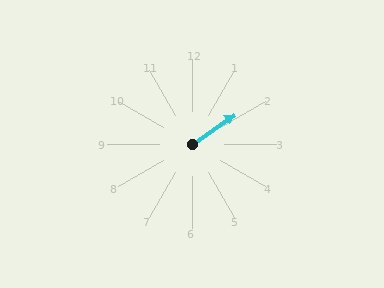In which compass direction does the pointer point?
Northeast.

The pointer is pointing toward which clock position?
Roughly 2 o'clock.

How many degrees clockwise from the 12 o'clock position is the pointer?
Approximately 55 degrees.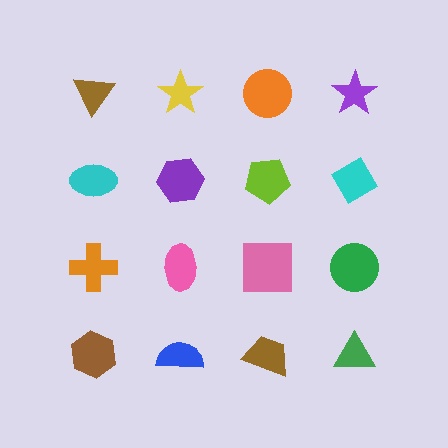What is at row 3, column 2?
A pink ellipse.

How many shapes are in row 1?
4 shapes.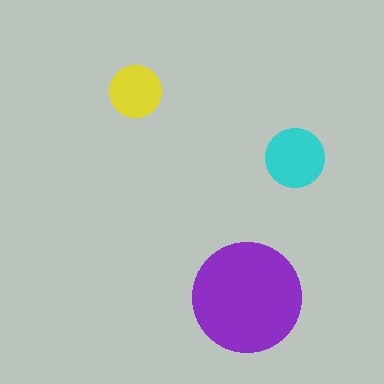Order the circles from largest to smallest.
the purple one, the cyan one, the yellow one.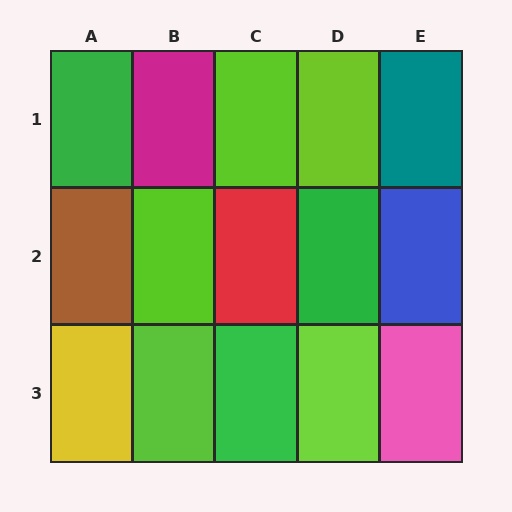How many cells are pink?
1 cell is pink.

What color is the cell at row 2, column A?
Brown.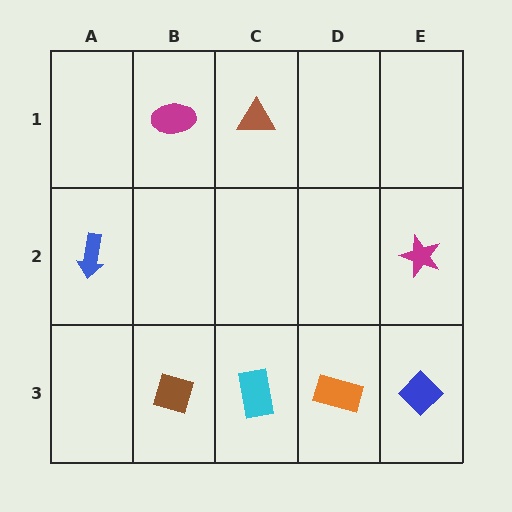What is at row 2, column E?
A magenta star.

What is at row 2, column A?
A blue arrow.